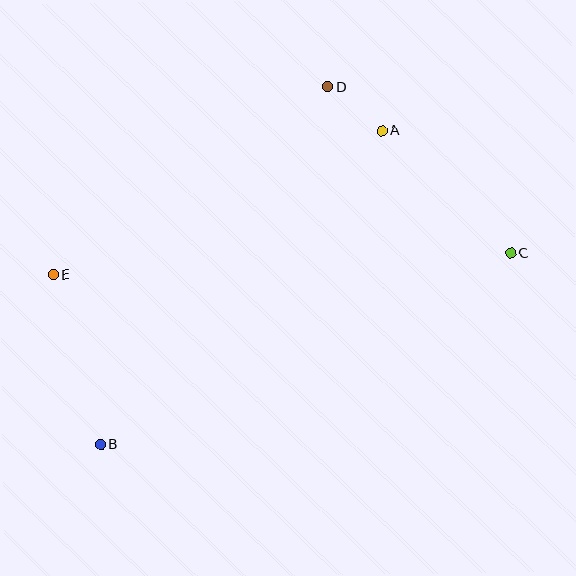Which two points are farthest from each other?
Points C and E are farthest from each other.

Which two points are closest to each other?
Points A and D are closest to each other.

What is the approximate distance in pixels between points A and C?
The distance between A and C is approximately 178 pixels.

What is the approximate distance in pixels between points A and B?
The distance between A and B is approximately 421 pixels.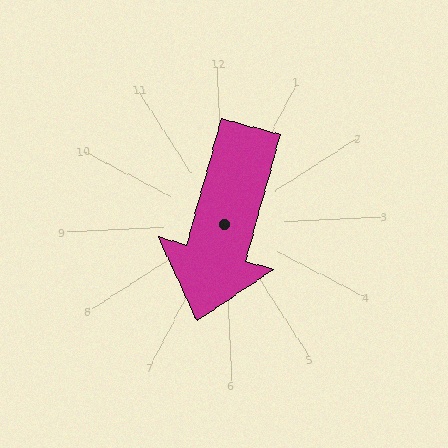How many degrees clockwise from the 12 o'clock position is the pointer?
Approximately 198 degrees.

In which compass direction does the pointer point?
South.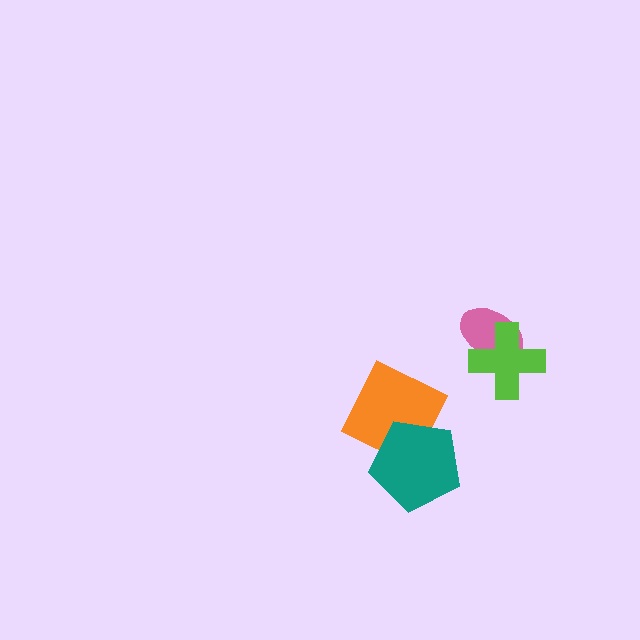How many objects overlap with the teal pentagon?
1 object overlaps with the teal pentagon.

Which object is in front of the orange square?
The teal pentagon is in front of the orange square.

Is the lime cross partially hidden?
No, no other shape covers it.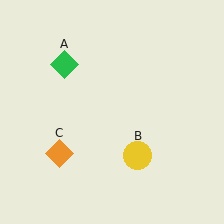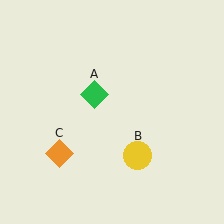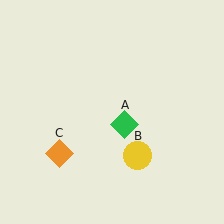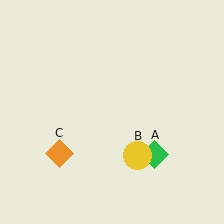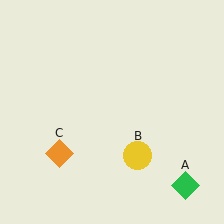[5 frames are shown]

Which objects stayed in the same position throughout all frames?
Yellow circle (object B) and orange diamond (object C) remained stationary.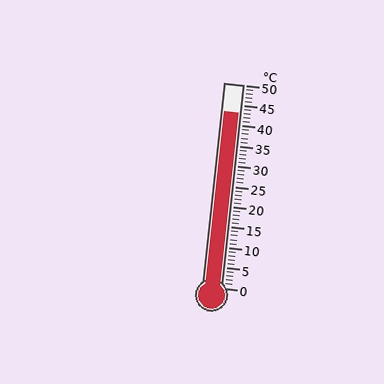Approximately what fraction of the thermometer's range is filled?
The thermometer is filled to approximately 85% of its range.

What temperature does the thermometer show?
The thermometer shows approximately 43°C.